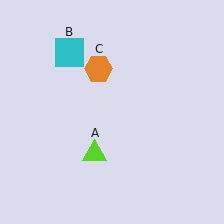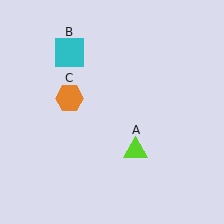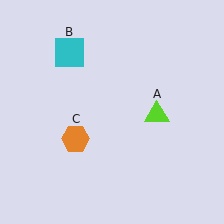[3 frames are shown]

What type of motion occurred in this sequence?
The lime triangle (object A), orange hexagon (object C) rotated counterclockwise around the center of the scene.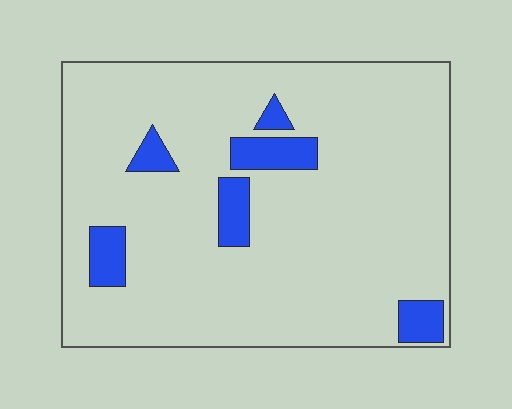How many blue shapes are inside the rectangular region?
6.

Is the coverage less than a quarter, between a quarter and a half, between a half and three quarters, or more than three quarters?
Less than a quarter.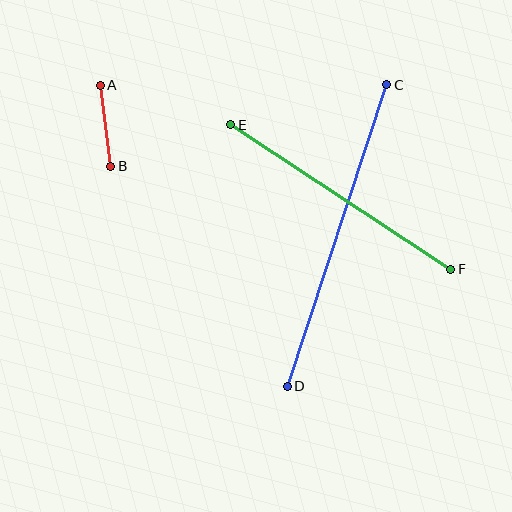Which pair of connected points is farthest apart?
Points C and D are farthest apart.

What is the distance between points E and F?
The distance is approximately 263 pixels.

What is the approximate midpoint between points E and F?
The midpoint is at approximately (341, 197) pixels.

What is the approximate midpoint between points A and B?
The midpoint is at approximately (105, 126) pixels.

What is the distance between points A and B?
The distance is approximately 82 pixels.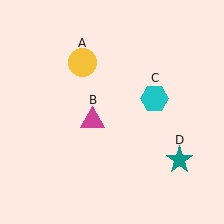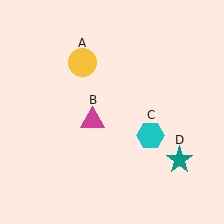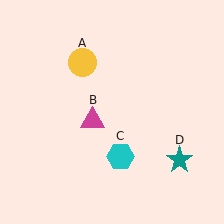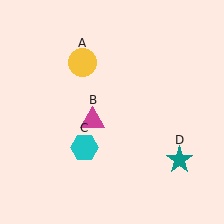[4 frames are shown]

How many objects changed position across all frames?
1 object changed position: cyan hexagon (object C).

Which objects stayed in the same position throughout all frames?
Yellow circle (object A) and magenta triangle (object B) and teal star (object D) remained stationary.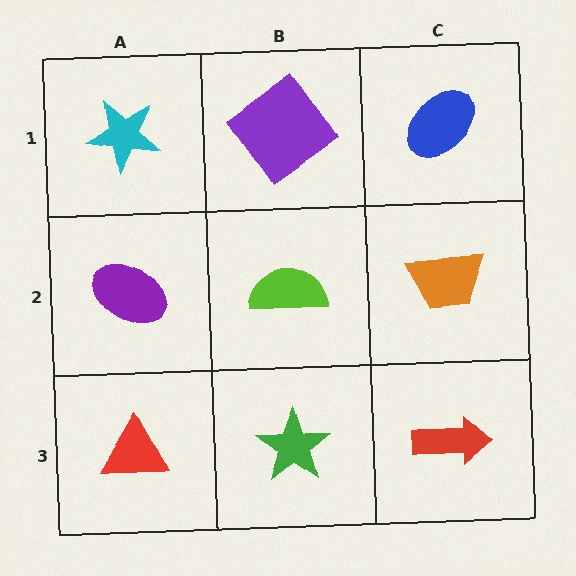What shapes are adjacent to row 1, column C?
An orange trapezoid (row 2, column C), a purple diamond (row 1, column B).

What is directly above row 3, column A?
A purple ellipse.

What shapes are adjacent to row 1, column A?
A purple ellipse (row 2, column A), a purple diamond (row 1, column B).